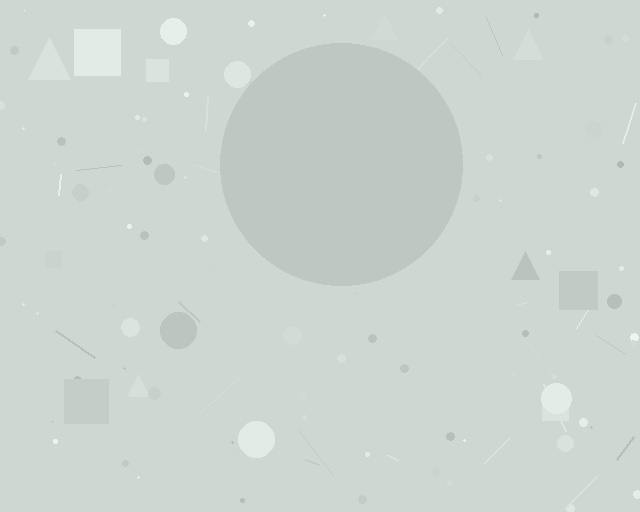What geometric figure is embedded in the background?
A circle is embedded in the background.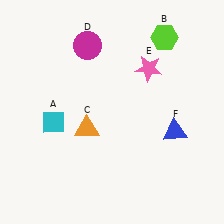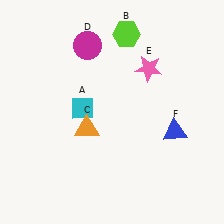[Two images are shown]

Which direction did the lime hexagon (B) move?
The lime hexagon (B) moved left.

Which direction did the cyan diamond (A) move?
The cyan diamond (A) moved right.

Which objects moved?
The objects that moved are: the cyan diamond (A), the lime hexagon (B).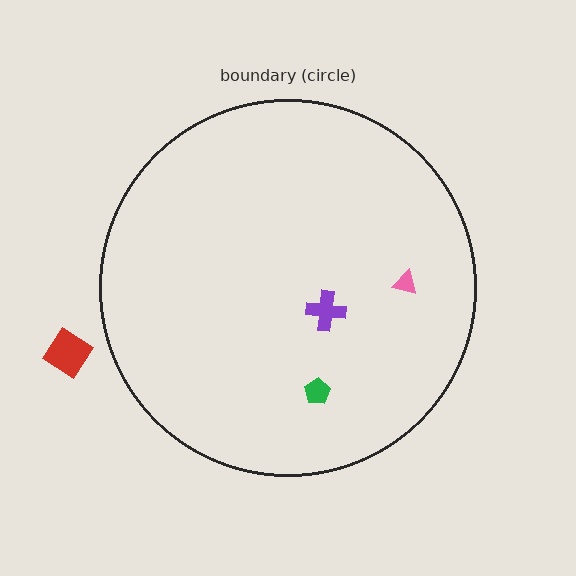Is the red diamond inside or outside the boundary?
Outside.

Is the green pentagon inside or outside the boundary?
Inside.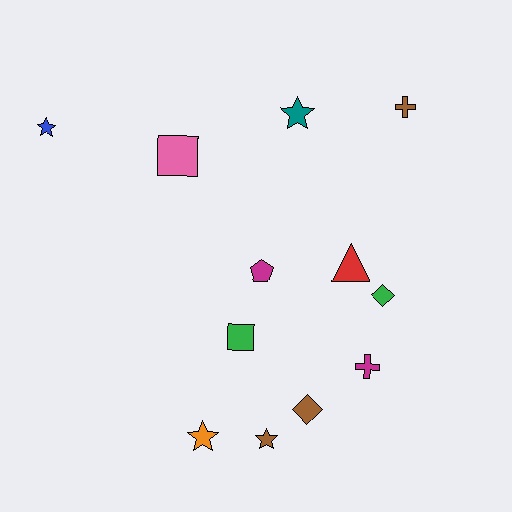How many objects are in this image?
There are 12 objects.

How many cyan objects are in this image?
There are no cyan objects.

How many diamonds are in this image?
There are 2 diamonds.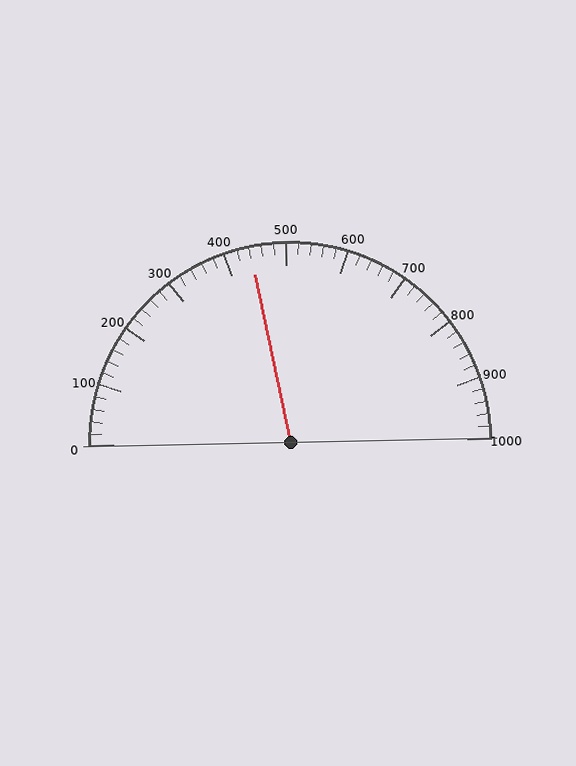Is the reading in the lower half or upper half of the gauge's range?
The reading is in the lower half of the range (0 to 1000).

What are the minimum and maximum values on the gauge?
The gauge ranges from 0 to 1000.